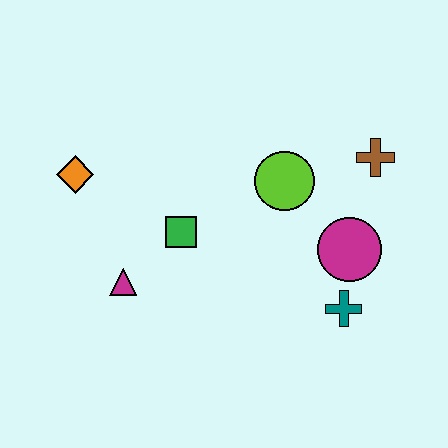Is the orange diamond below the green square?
No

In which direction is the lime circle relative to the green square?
The lime circle is to the right of the green square.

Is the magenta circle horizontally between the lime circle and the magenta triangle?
No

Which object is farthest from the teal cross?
The orange diamond is farthest from the teal cross.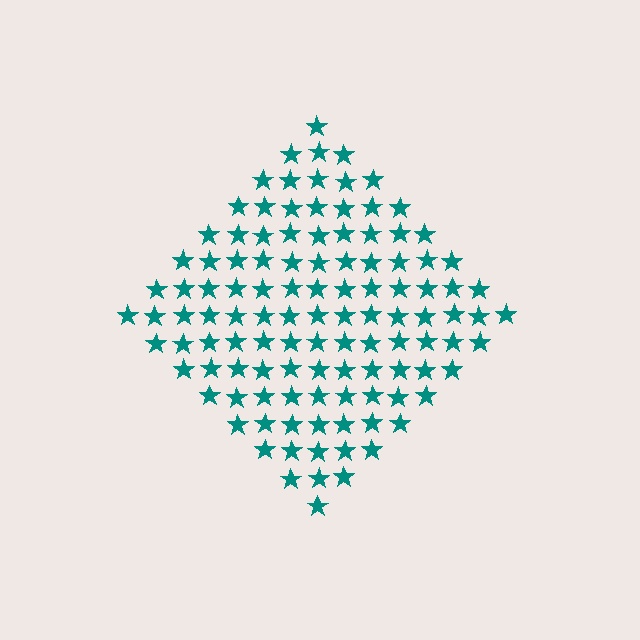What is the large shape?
The large shape is a diamond.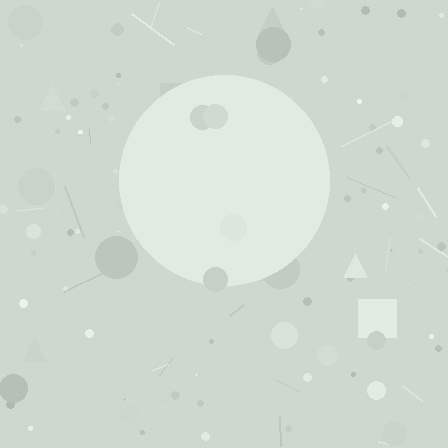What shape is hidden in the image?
A circle is hidden in the image.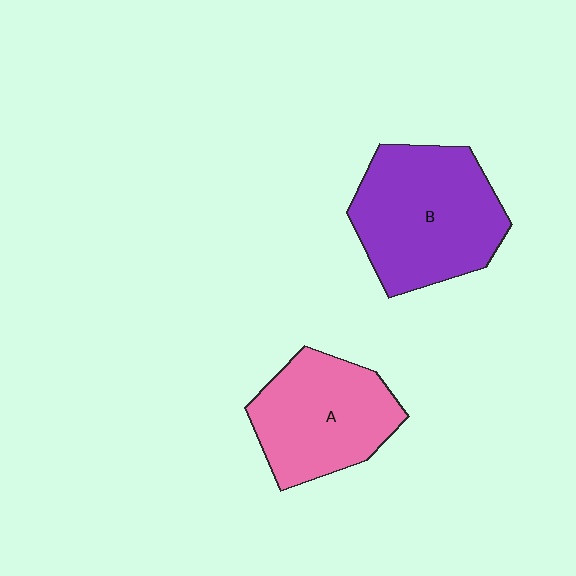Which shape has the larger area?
Shape B (purple).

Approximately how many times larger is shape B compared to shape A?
Approximately 1.2 times.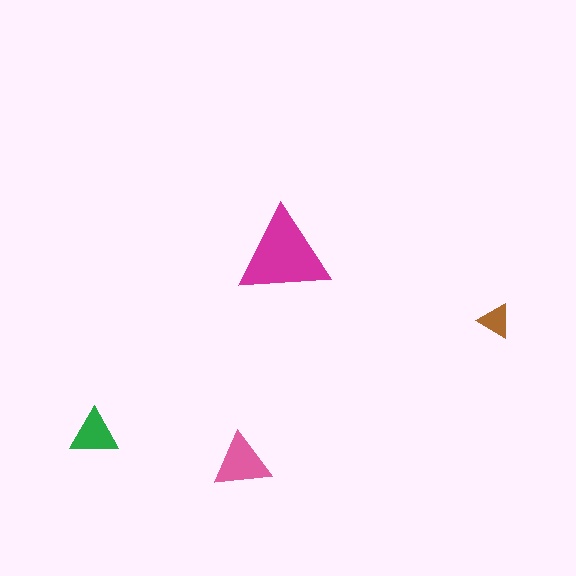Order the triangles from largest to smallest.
the magenta one, the pink one, the green one, the brown one.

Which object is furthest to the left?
The green triangle is leftmost.